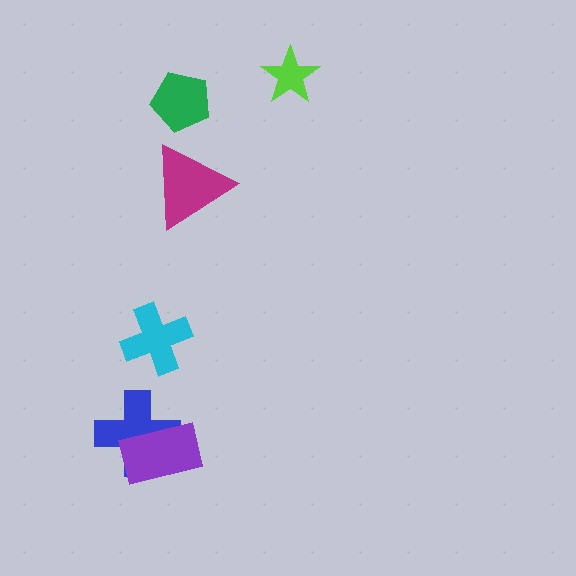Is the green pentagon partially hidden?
No, no other shape covers it.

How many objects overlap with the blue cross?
1 object overlaps with the blue cross.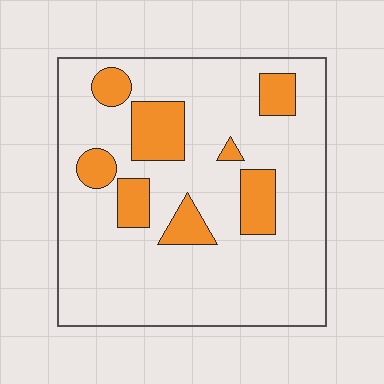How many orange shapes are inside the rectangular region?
8.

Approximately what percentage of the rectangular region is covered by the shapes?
Approximately 20%.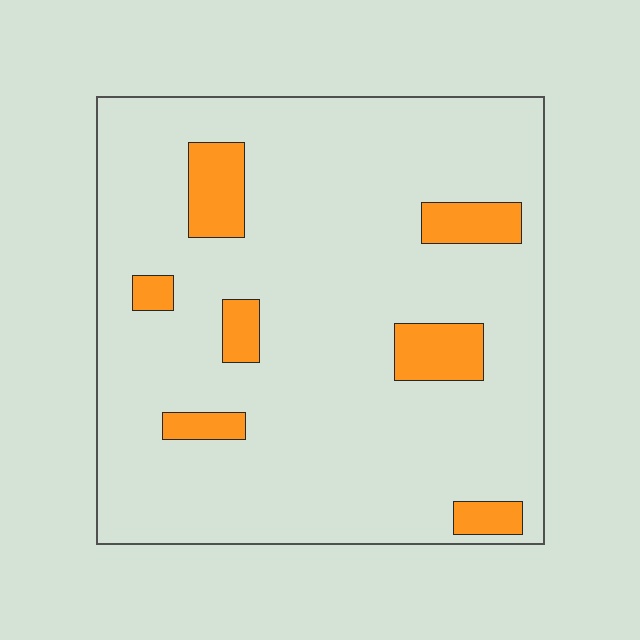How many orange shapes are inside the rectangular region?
7.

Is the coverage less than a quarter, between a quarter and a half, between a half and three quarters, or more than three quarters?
Less than a quarter.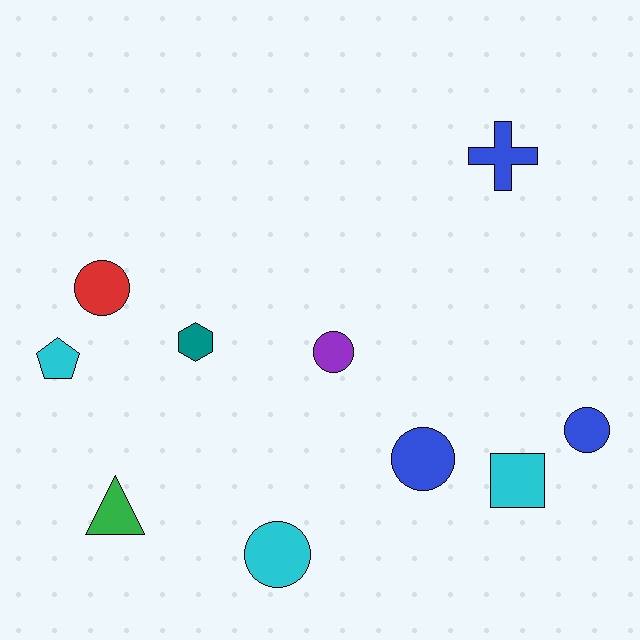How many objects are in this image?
There are 10 objects.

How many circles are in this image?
There are 5 circles.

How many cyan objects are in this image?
There are 3 cyan objects.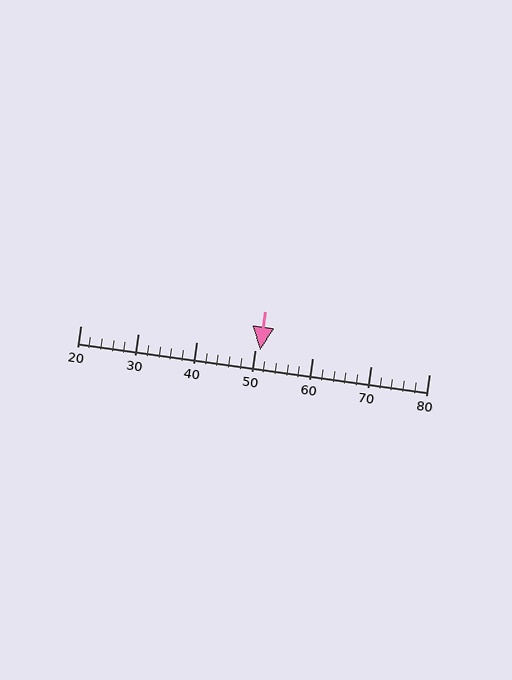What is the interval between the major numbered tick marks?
The major tick marks are spaced 10 units apart.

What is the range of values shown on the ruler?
The ruler shows values from 20 to 80.